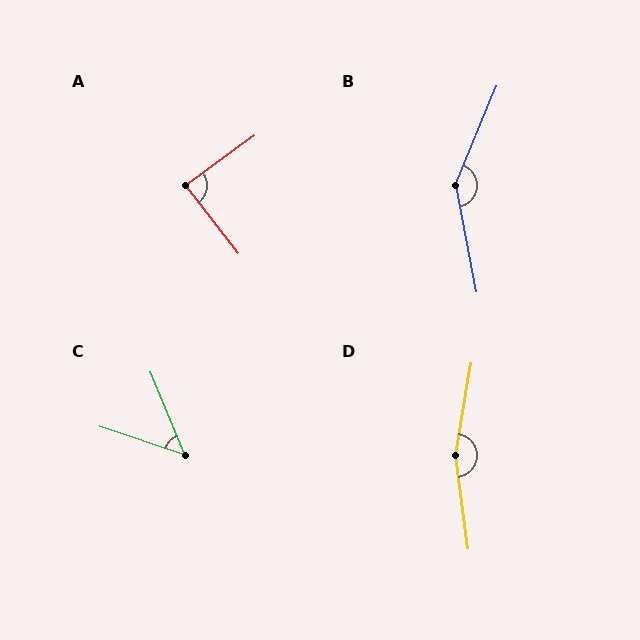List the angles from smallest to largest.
C (49°), A (88°), B (146°), D (163°).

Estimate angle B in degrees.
Approximately 146 degrees.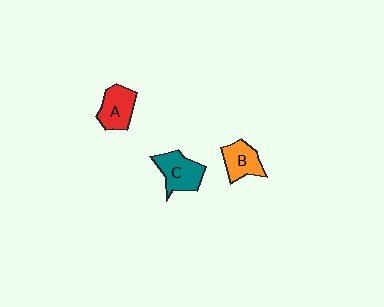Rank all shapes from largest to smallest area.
From largest to smallest: C (teal), A (red), B (orange).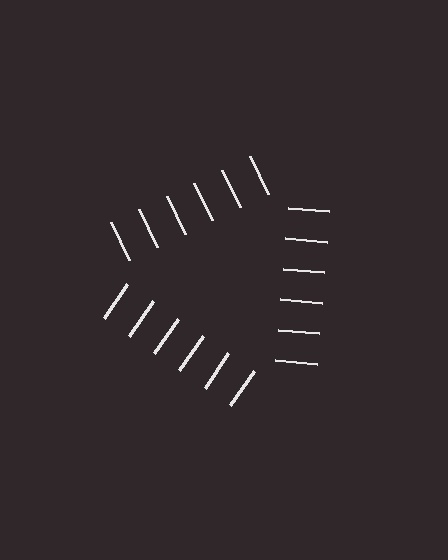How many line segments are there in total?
18 — 6 along each of the 3 edges.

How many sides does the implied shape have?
3 sides — the line-ends trace a triangle.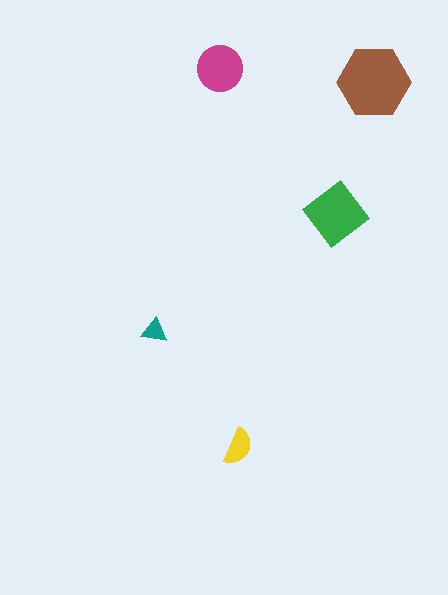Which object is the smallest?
The teal triangle.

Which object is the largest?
The brown hexagon.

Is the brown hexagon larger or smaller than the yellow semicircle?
Larger.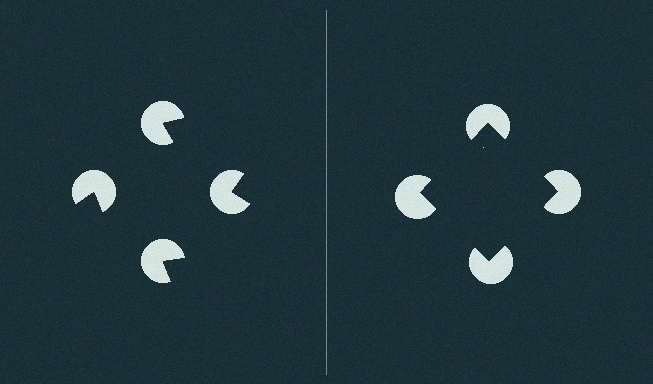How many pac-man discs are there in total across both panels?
8 — 4 on each side.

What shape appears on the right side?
An illusory square.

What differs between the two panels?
The pac-man discs are positioned identically on both sides; only the wedge orientations differ. On the right they align to a square; on the left they are misaligned.